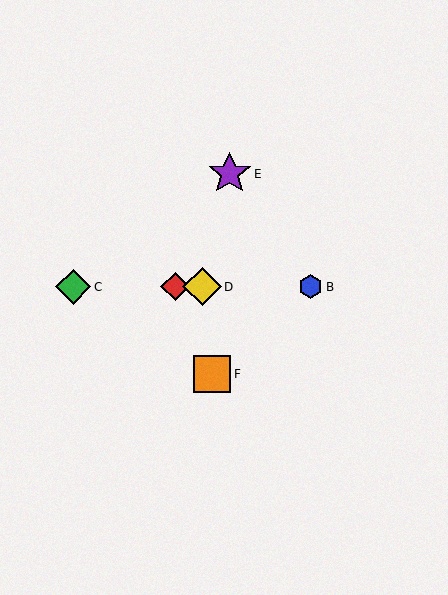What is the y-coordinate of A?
Object A is at y≈287.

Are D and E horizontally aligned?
No, D is at y≈287 and E is at y≈174.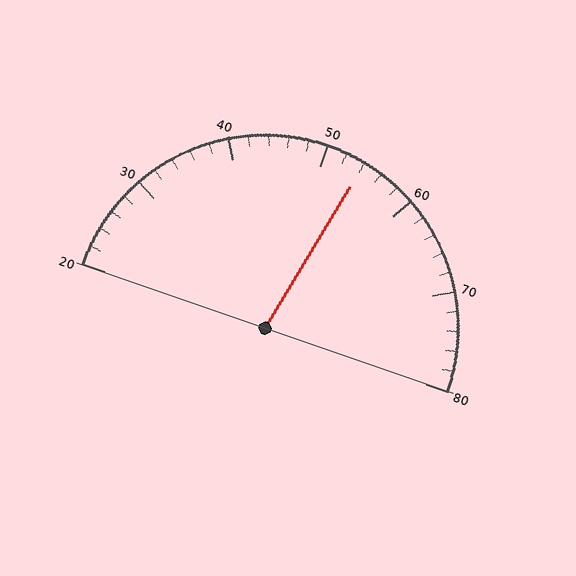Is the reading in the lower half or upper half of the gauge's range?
The reading is in the upper half of the range (20 to 80).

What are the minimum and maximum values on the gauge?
The gauge ranges from 20 to 80.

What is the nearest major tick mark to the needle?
The nearest major tick mark is 50.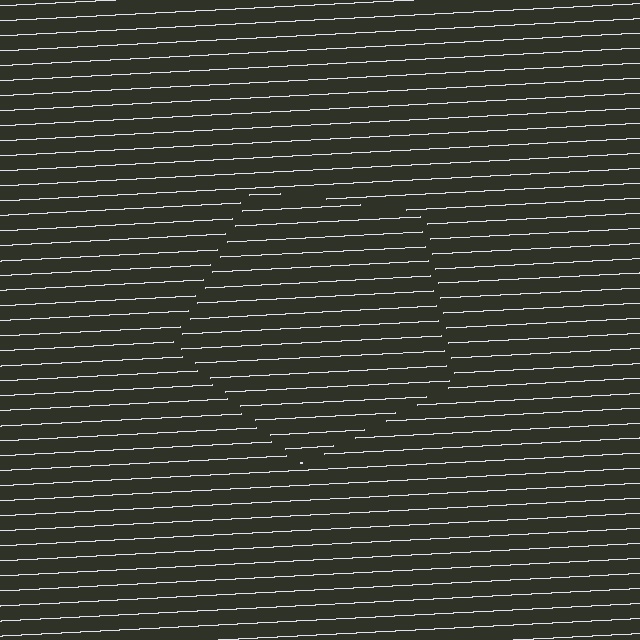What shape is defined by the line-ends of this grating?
An illusory pentagon. The interior of the shape contains the same grating, shifted by half a period — the contour is defined by the phase discontinuity where line-ends from the inner and outer gratings abut.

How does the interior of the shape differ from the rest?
The interior of the shape contains the same grating, shifted by half a period — the contour is defined by the phase discontinuity where line-ends from the inner and outer gratings abut.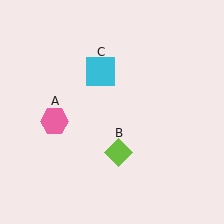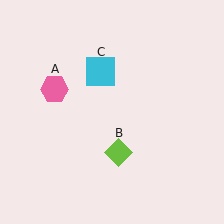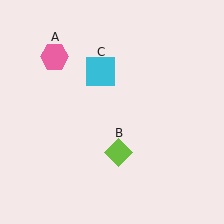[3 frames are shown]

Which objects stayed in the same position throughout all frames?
Lime diamond (object B) and cyan square (object C) remained stationary.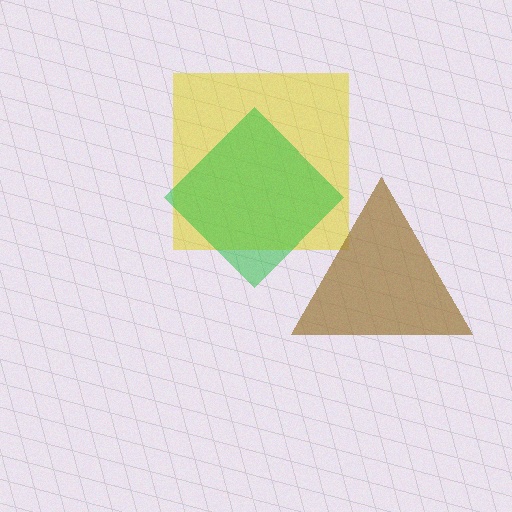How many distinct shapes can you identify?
There are 3 distinct shapes: a yellow square, a brown triangle, a green diamond.